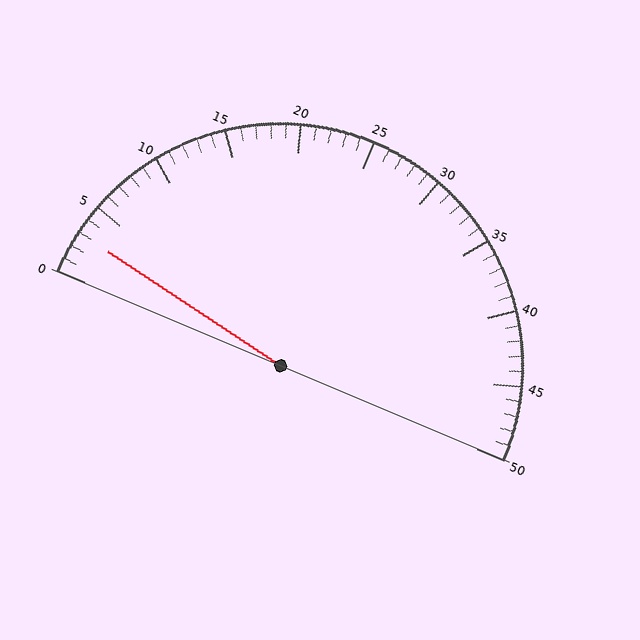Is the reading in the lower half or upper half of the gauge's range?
The reading is in the lower half of the range (0 to 50).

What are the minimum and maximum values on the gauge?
The gauge ranges from 0 to 50.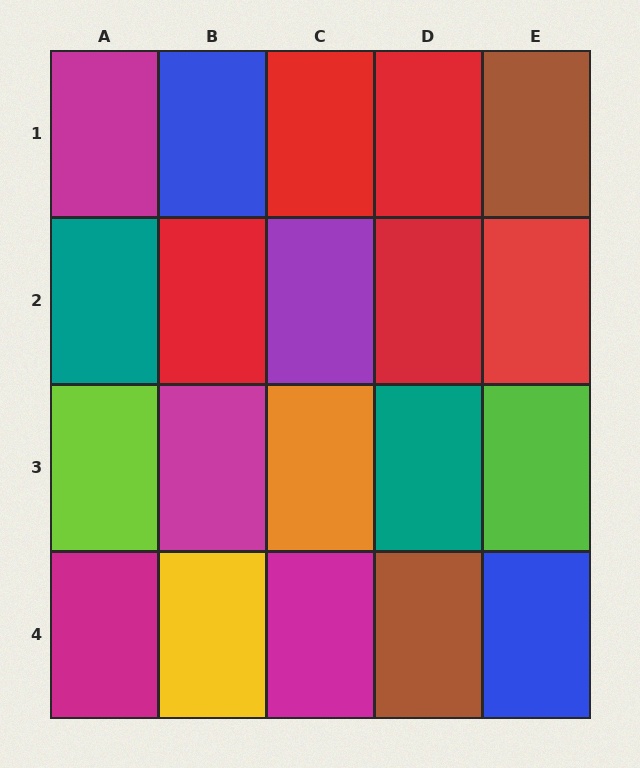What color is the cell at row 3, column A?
Lime.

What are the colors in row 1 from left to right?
Magenta, blue, red, red, brown.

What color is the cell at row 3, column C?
Orange.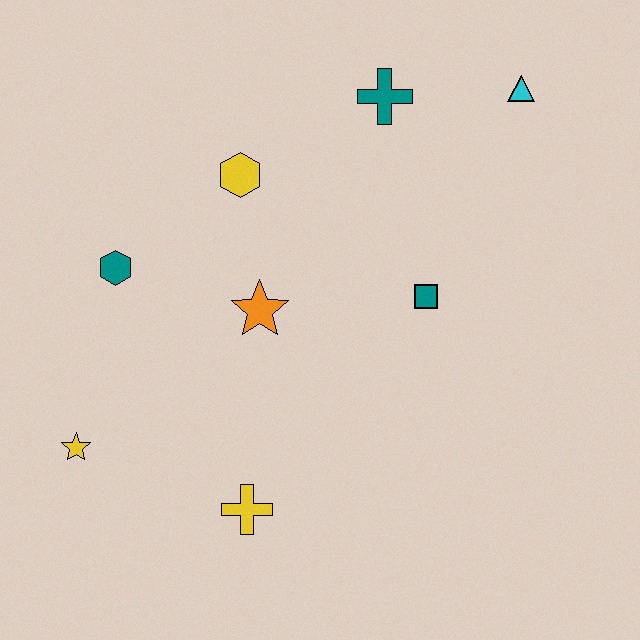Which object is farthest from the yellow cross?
The cyan triangle is farthest from the yellow cross.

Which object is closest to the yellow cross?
The yellow star is closest to the yellow cross.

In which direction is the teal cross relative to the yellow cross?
The teal cross is above the yellow cross.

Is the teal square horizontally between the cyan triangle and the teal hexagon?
Yes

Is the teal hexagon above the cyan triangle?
No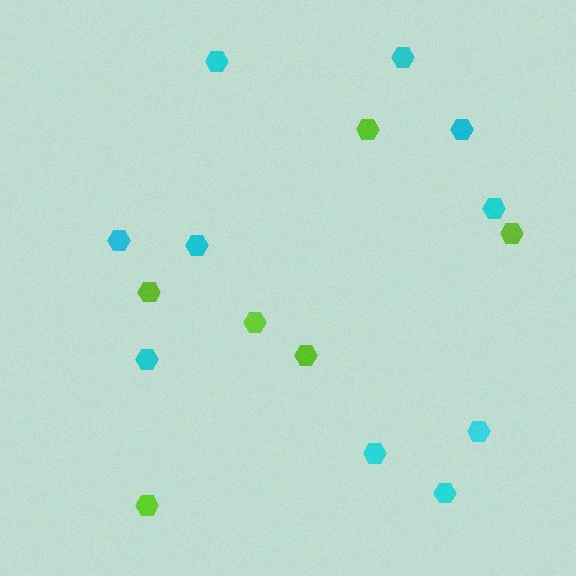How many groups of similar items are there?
There are 2 groups: one group of cyan hexagons (10) and one group of lime hexagons (6).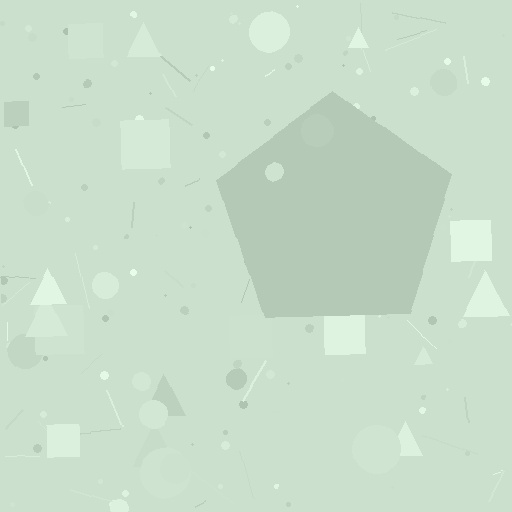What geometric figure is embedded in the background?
A pentagon is embedded in the background.